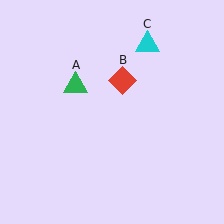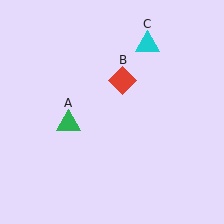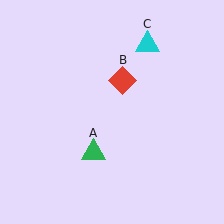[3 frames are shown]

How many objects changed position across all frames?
1 object changed position: green triangle (object A).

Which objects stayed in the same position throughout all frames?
Red diamond (object B) and cyan triangle (object C) remained stationary.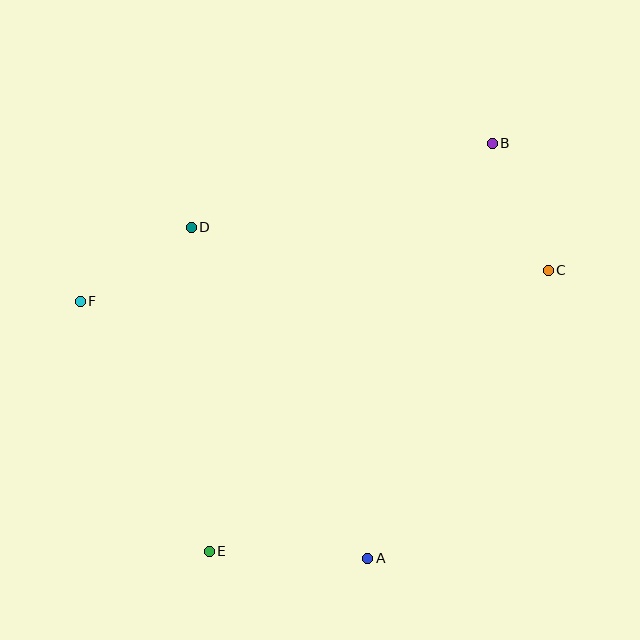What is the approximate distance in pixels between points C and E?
The distance between C and E is approximately 440 pixels.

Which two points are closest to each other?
Points D and F are closest to each other.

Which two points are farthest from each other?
Points B and E are farthest from each other.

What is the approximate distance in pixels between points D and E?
The distance between D and E is approximately 324 pixels.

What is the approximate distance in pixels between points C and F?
The distance between C and F is approximately 469 pixels.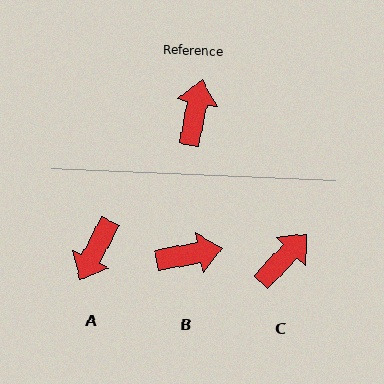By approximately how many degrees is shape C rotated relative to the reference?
Approximately 33 degrees clockwise.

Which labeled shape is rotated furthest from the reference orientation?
A, about 164 degrees away.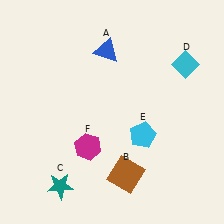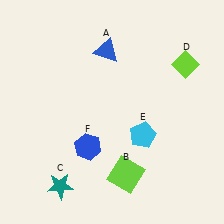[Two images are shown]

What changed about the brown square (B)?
In Image 1, B is brown. In Image 2, it changed to lime.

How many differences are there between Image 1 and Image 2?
There are 3 differences between the two images.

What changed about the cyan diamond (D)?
In Image 1, D is cyan. In Image 2, it changed to lime.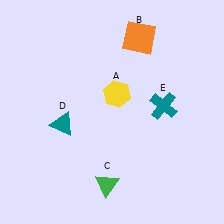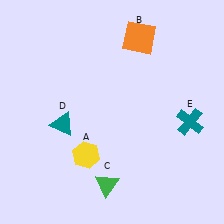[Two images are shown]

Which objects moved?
The objects that moved are: the yellow hexagon (A), the teal cross (E).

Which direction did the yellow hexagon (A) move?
The yellow hexagon (A) moved down.